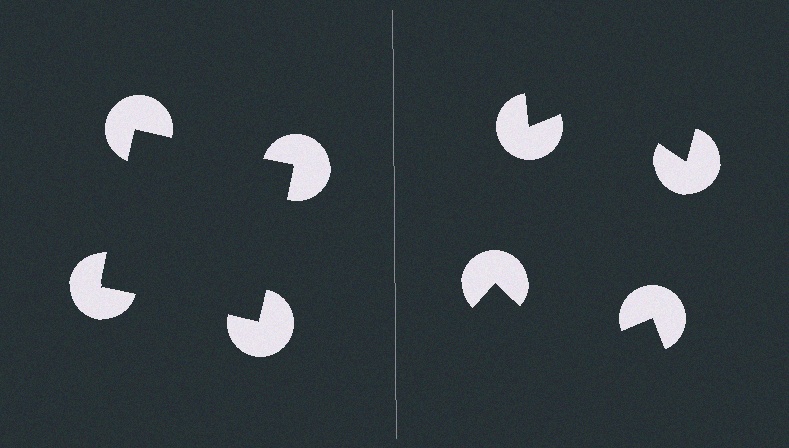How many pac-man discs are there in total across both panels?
8 — 4 on each side.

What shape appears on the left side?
An illusory square.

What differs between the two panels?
The pac-man discs are positioned identically on both sides; only the wedge orientations differ. On the left they align to a square; on the right they are misaligned.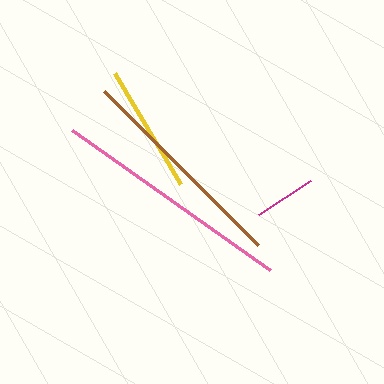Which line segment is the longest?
The pink line is the longest at approximately 242 pixels.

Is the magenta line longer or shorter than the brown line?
The brown line is longer than the magenta line.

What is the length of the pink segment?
The pink segment is approximately 242 pixels long.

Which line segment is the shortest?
The magenta line is the shortest at approximately 62 pixels.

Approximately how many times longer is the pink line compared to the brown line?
The pink line is approximately 1.1 times the length of the brown line.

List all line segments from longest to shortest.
From longest to shortest: pink, brown, yellow, magenta.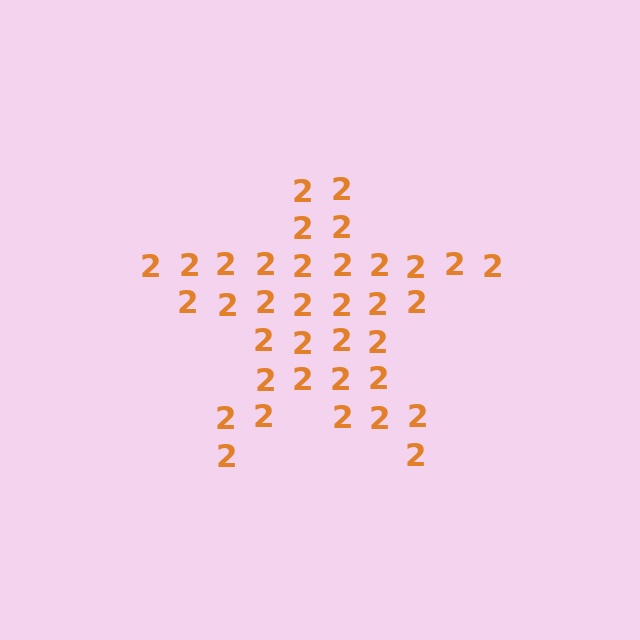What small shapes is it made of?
It is made of small digit 2's.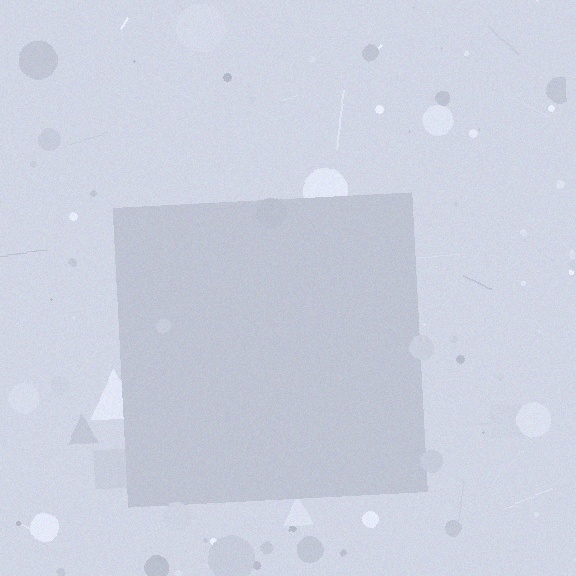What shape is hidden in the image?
A square is hidden in the image.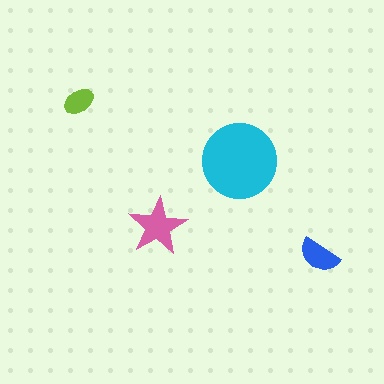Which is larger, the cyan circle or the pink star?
The cyan circle.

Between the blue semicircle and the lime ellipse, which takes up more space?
The blue semicircle.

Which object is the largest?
The cyan circle.